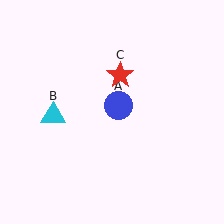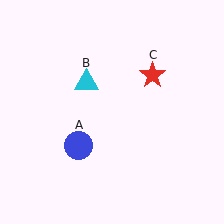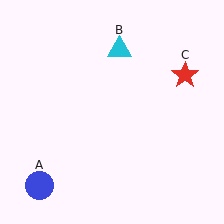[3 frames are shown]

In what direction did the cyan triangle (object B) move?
The cyan triangle (object B) moved up and to the right.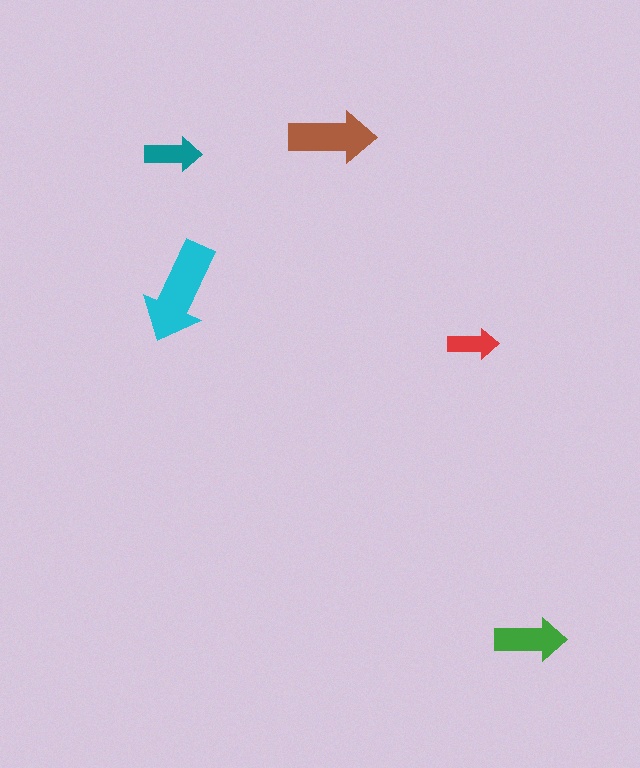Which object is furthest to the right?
The green arrow is rightmost.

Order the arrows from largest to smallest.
the cyan one, the brown one, the green one, the teal one, the red one.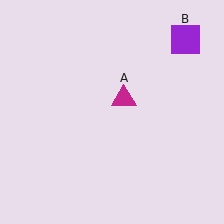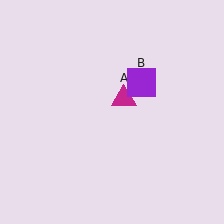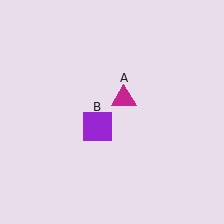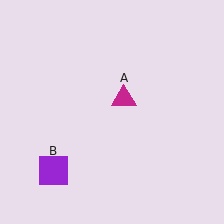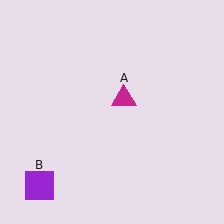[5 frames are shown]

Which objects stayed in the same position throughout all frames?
Magenta triangle (object A) remained stationary.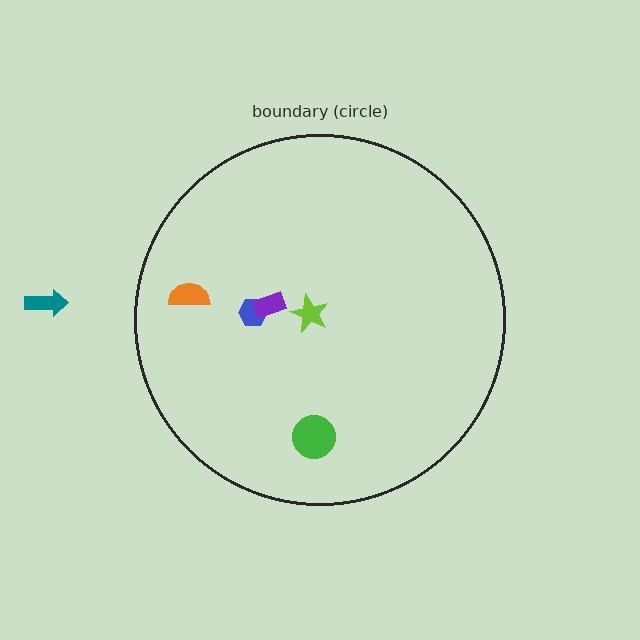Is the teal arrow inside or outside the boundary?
Outside.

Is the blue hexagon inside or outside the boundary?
Inside.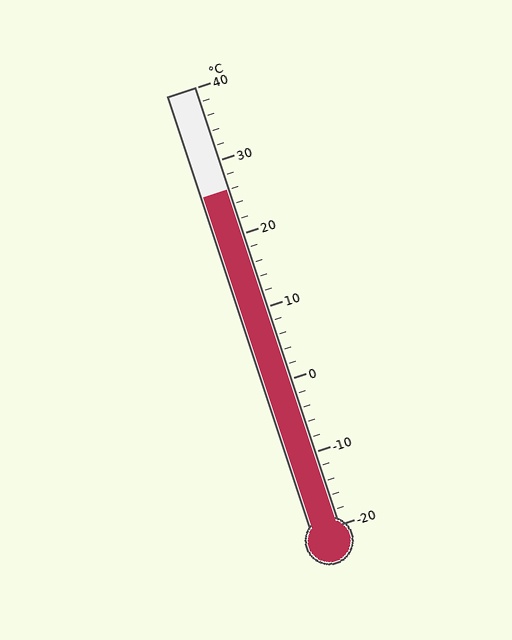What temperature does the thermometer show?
The thermometer shows approximately 26°C.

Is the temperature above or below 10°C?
The temperature is above 10°C.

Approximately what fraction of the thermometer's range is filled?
The thermometer is filled to approximately 75% of its range.